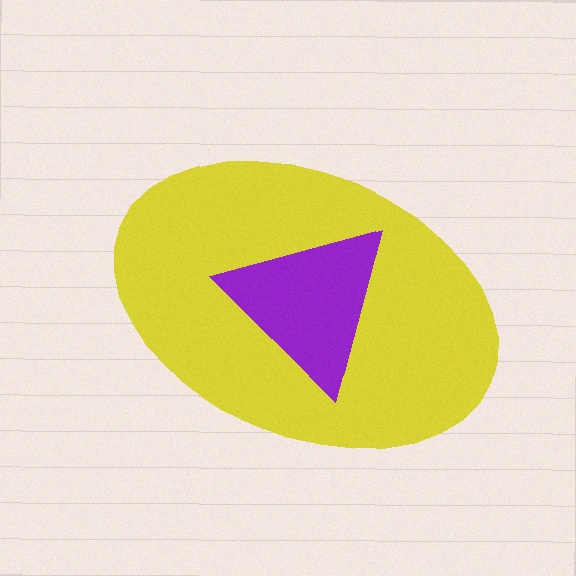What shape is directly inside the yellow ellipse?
The purple triangle.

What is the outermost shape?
The yellow ellipse.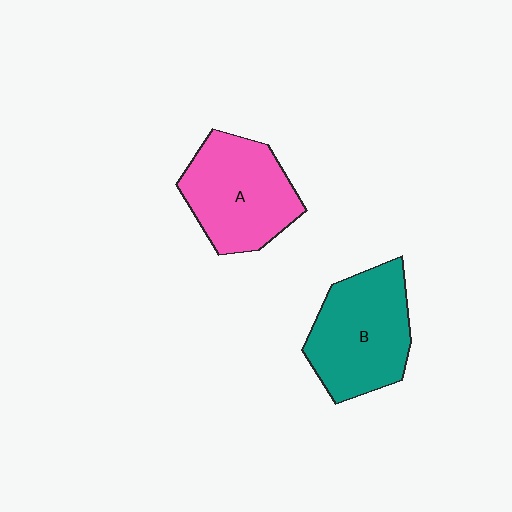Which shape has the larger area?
Shape B (teal).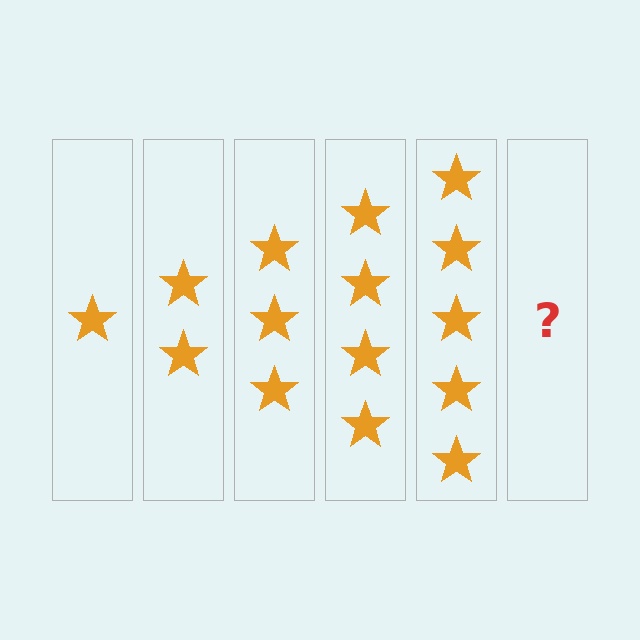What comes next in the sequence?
The next element should be 6 stars.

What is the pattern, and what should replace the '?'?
The pattern is that each step adds one more star. The '?' should be 6 stars.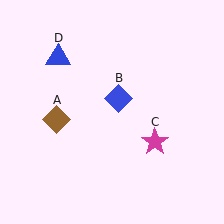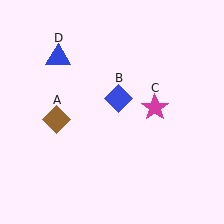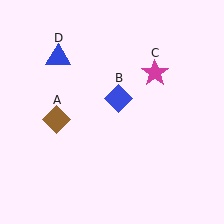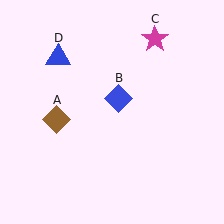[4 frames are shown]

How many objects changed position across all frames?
1 object changed position: magenta star (object C).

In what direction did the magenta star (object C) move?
The magenta star (object C) moved up.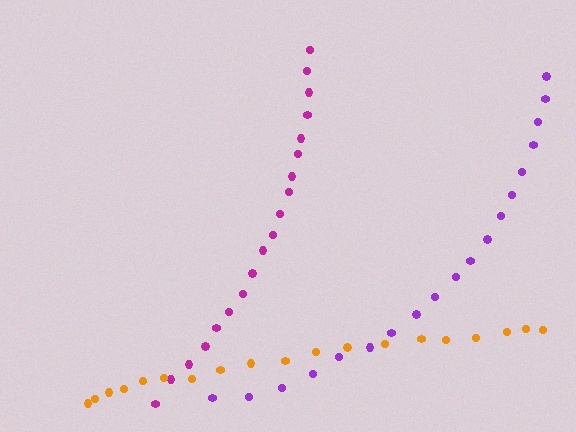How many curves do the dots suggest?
There are 3 distinct paths.